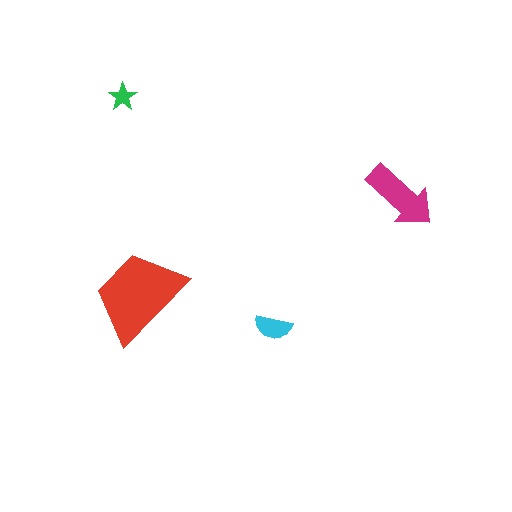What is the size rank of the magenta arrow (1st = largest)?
2nd.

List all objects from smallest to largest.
The green star, the cyan semicircle, the magenta arrow, the red trapezoid.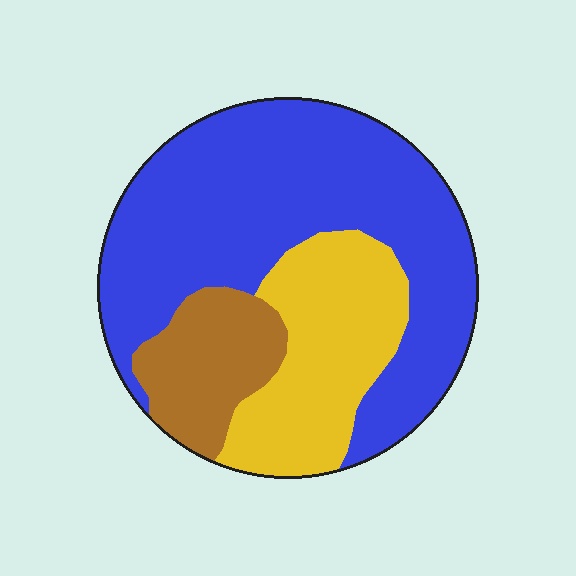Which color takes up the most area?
Blue, at roughly 60%.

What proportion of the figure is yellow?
Yellow takes up between a sixth and a third of the figure.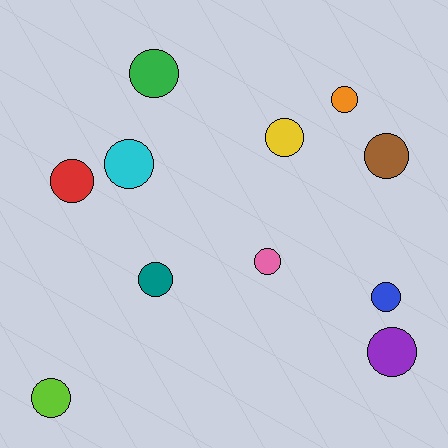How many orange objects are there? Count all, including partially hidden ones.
There is 1 orange object.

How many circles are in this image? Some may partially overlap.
There are 11 circles.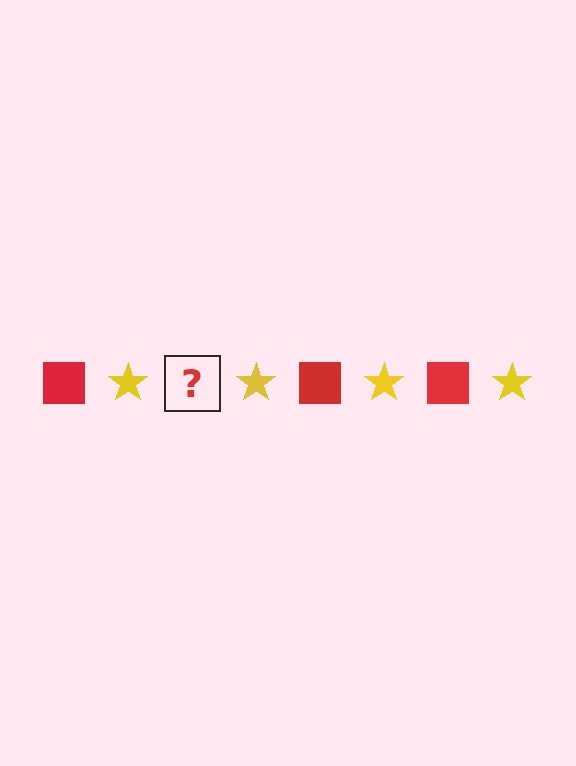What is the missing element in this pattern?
The missing element is a red square.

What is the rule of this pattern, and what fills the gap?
The rule is that the pattern alternates between red square and yellow star. The gap should be filled with a red square.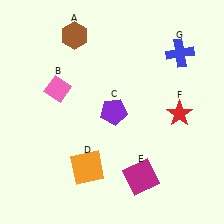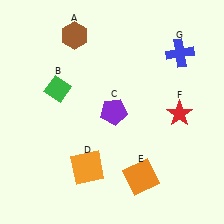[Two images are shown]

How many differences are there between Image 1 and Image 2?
There are 2 differences between the two images.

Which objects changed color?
B changed from pink to green. E changed from magenta to orange.